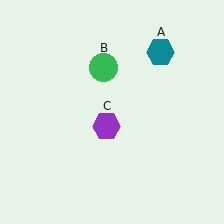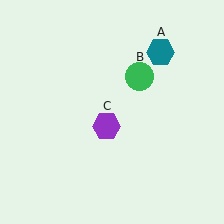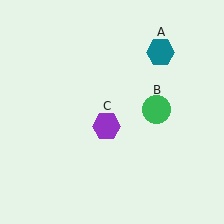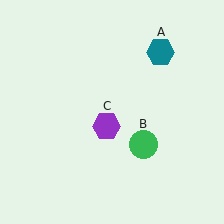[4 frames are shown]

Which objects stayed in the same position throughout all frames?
Teal hexagon (object A) and purple hexagon (object C) remained stationary.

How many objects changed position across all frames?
1 object changed position: green circle (object B).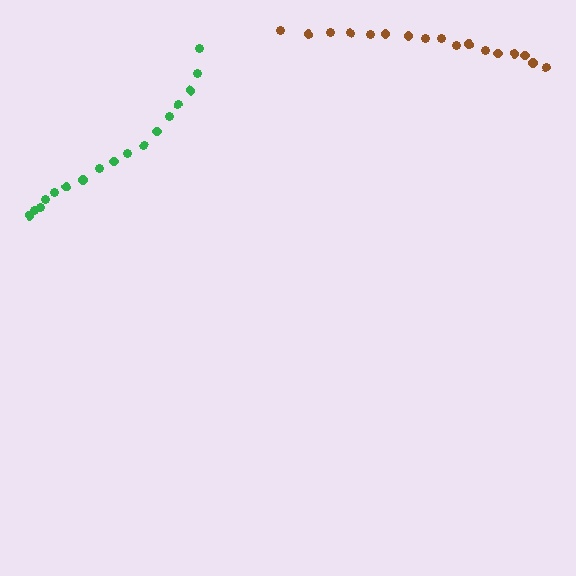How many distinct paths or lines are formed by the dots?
There are 2 distinct paths.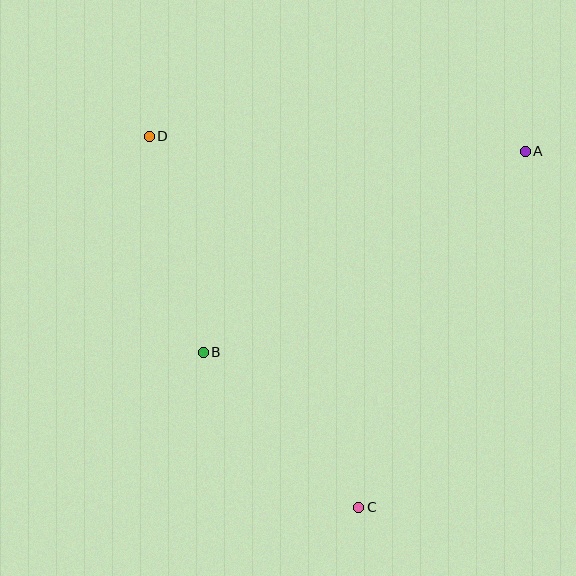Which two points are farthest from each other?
Points C and D are farthest from each other.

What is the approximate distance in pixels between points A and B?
The distance between A and B is approximately 380 pixels.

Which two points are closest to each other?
Points B and C are closest to each other.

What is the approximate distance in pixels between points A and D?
The distance between A and D is approximately 376 pixels.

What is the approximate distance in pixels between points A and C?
The distance between A and C is approximately 393 pixels.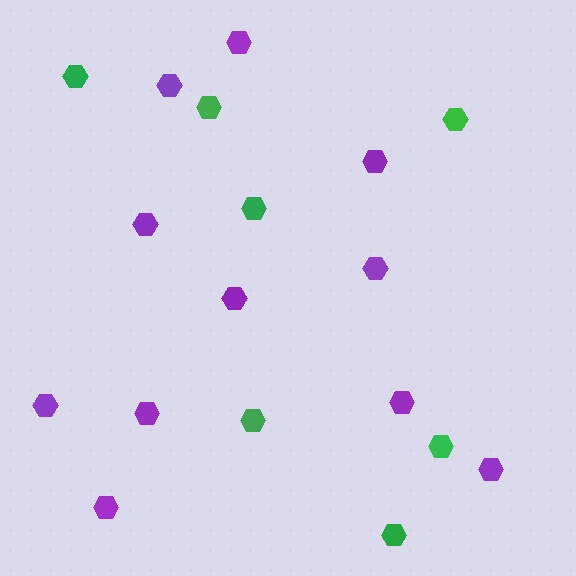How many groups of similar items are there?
There are 2 groups: one group of green hexagons (7) and one group of purple hexagons (11).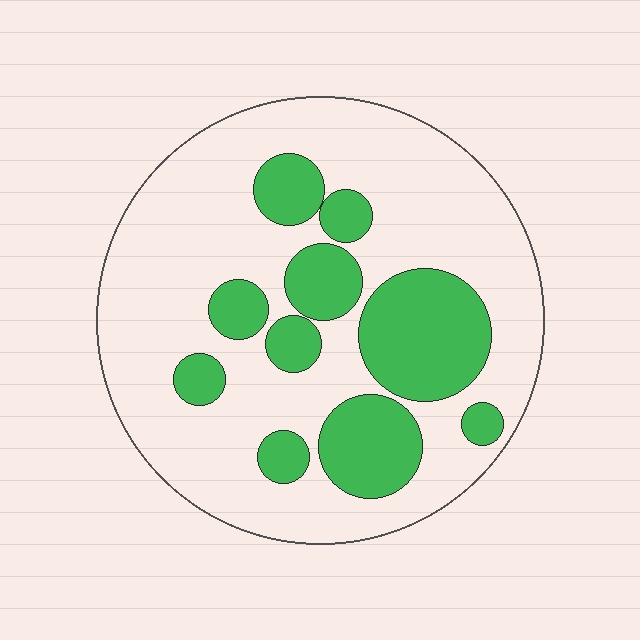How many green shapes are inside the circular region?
10.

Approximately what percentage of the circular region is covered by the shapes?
Approximately 30%.